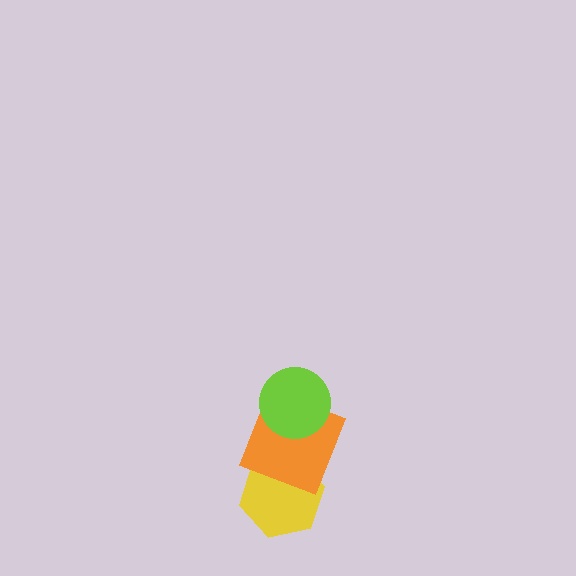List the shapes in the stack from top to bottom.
From top to bottom: the lime circle, the orange square, the yellow hexagon.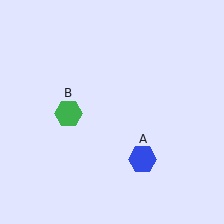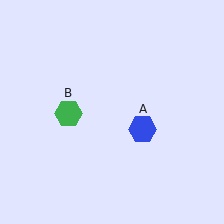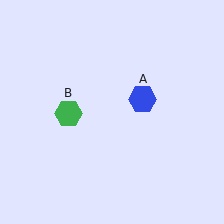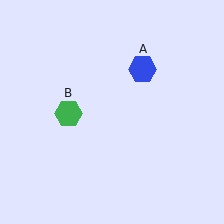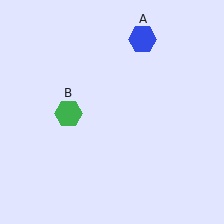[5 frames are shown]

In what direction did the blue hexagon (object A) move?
The blue hexagon (object A) moved up.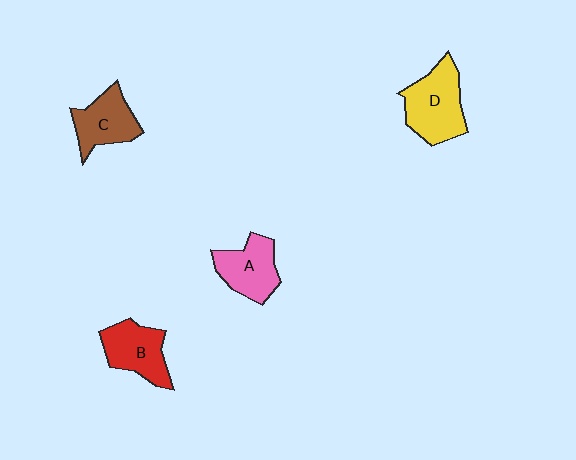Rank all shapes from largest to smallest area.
From largest to smallest: D (yellow), B (red), A (pink), C (brown).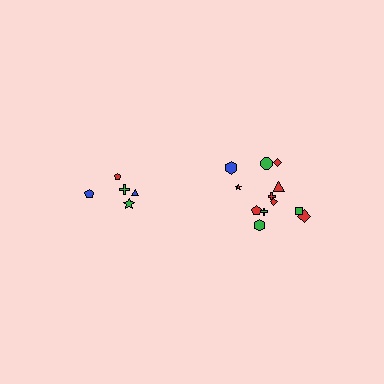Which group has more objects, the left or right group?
The right group.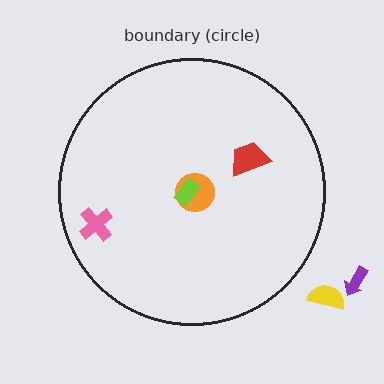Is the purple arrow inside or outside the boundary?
Outside.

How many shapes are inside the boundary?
4 inside, 2 outside.